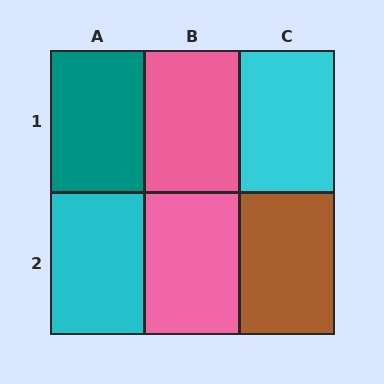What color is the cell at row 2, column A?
Cyan.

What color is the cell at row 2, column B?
Pink.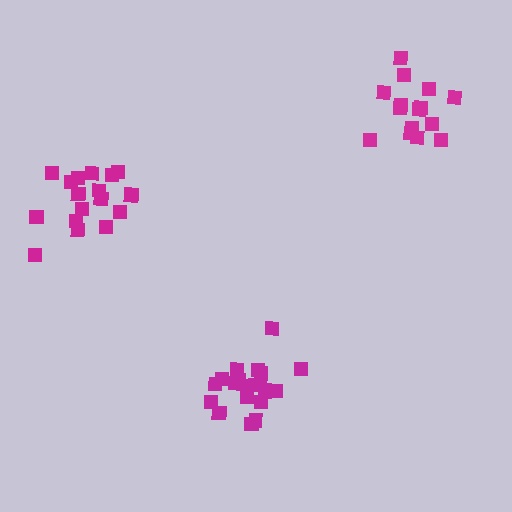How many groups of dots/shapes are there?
There are 3 groups.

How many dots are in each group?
Group 1: 21 dots, Group 2: 17 dots, Group 3: 15 dots (53 total).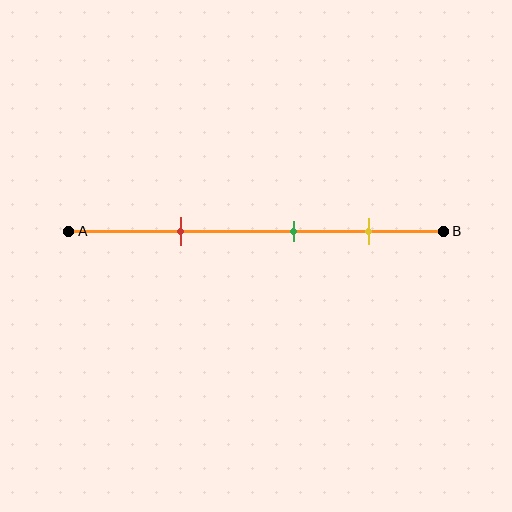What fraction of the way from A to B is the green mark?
The green mark is approximately 60% (0.6) of the way from A to B.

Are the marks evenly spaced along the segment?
Yes, the marks are approximately evenly spaced.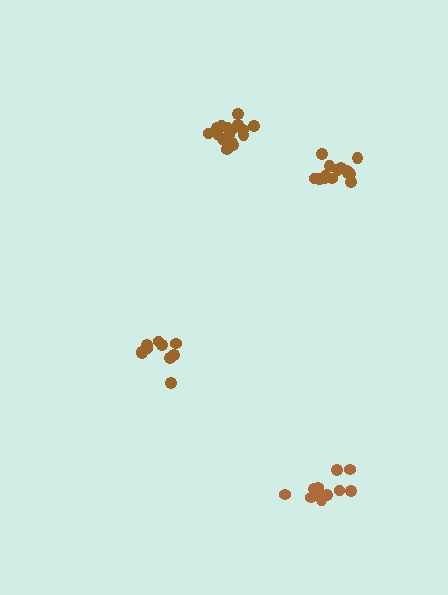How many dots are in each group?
Group 1: 12 dots, Group 2: 17 dots, Group 3: 15 dots, Group 4: 11 dots (55 total).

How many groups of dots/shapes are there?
There are 4 groups.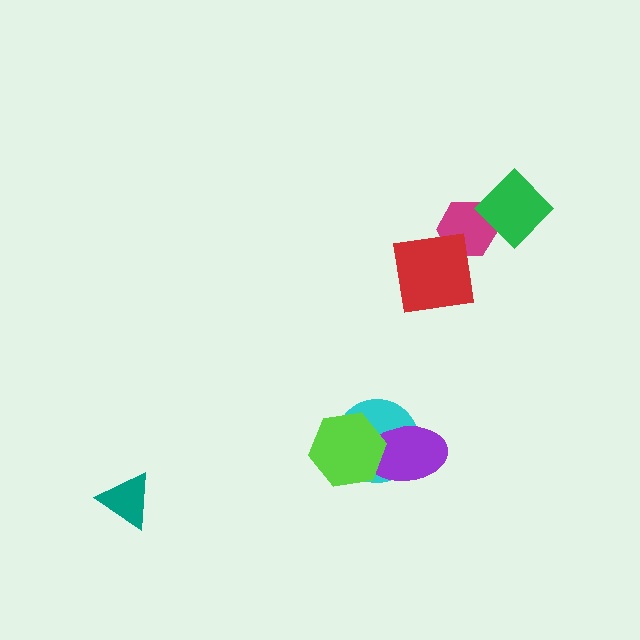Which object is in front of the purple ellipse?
The lime hexagon is in front of the purple ellipse.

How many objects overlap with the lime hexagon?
2 objects overlap with the lime hexagon.